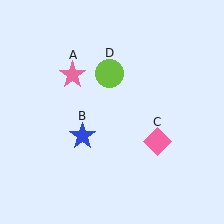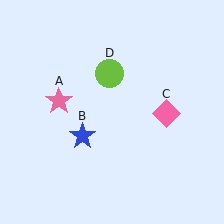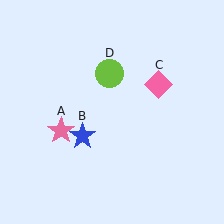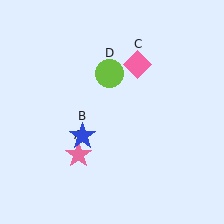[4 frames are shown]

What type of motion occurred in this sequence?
The pink star (object A), pink diamond (object C) rotated counterclockwise around the center of the scene.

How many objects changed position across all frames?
2 objects changed position: pink star (object A), pink diamond (object C).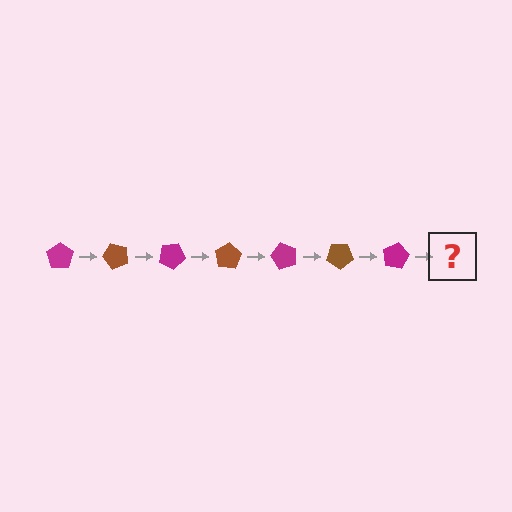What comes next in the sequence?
The next element should be a brown pentagon, rotated 350 degrees from the start.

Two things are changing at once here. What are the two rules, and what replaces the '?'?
The two rules are that it rotates 50 degrees each step and the color cycles through magenta and brown. The '?' should be a brown pentagon, rotated 350 degrees from the start.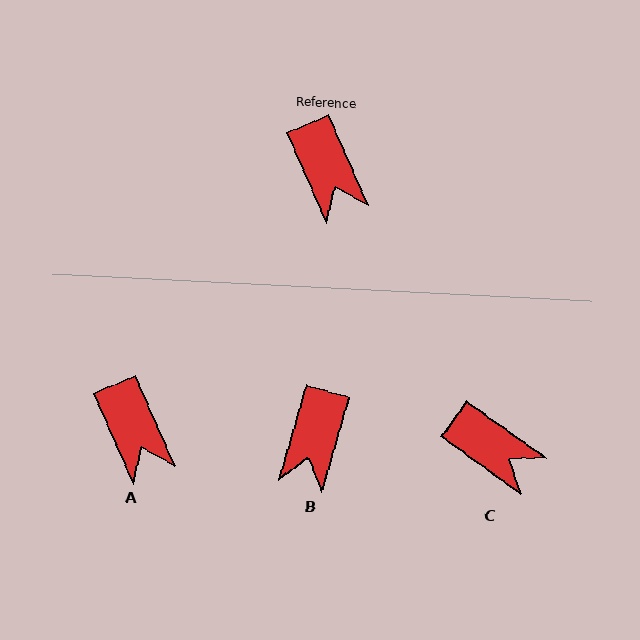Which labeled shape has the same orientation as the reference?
A.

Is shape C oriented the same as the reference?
No, it is off by about 31 degrees.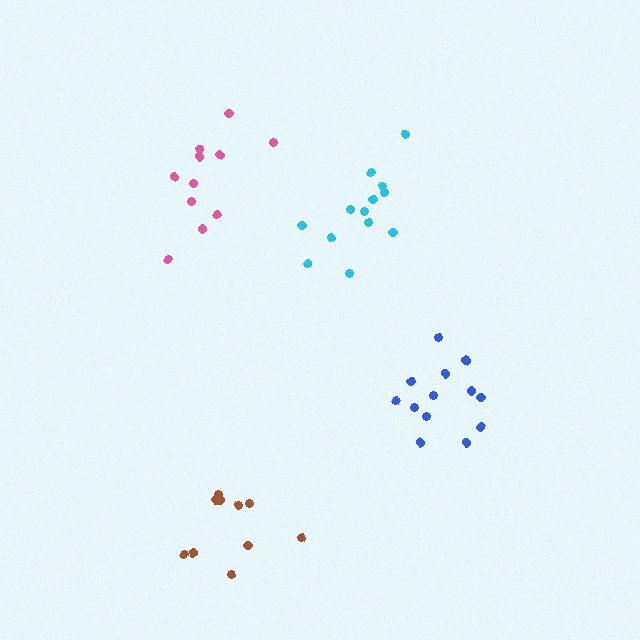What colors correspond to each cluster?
The clusters are colored: blue, brown, pink, cyan.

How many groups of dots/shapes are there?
There are 4 groups.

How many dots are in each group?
Group 1: 13 dots, Group 2: 10 dots, Group 3: 11 dots, Group 4: 13 dots (47 total).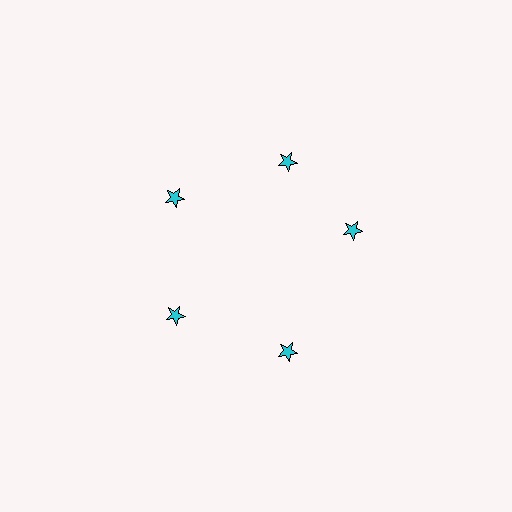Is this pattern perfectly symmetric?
No. The 5 cyan stars are arranged in a ring, but one element near the 3 o'clock position is rotated out of alignment along the ring, breaking the 5-fold rotational symmetry.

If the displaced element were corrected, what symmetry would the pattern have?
It would have 5-fold rotational symmetry — the pattern would map onto itself every 72 degrees.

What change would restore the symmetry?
The symmetry would be restored by rotating it back into even spacing with its neighbors so that all 5 stars sit at equal angles and equal distance from the center.